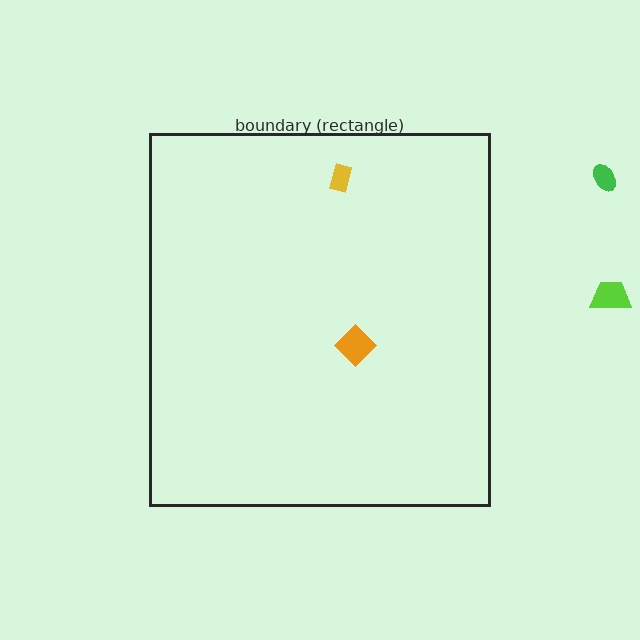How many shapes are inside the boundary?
2 inside, 2 outside.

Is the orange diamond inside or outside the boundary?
Inside.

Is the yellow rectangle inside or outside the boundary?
Inside.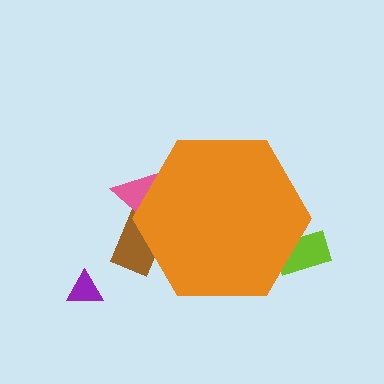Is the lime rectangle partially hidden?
Yes, the lime rectangle is partially hidden behind the orange hexagon.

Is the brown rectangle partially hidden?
Yes, the brown rectangle is partially hidden behind the orange hexagon.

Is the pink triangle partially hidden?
Yes, the pink triangle is partially hidden behind the orange hexagon.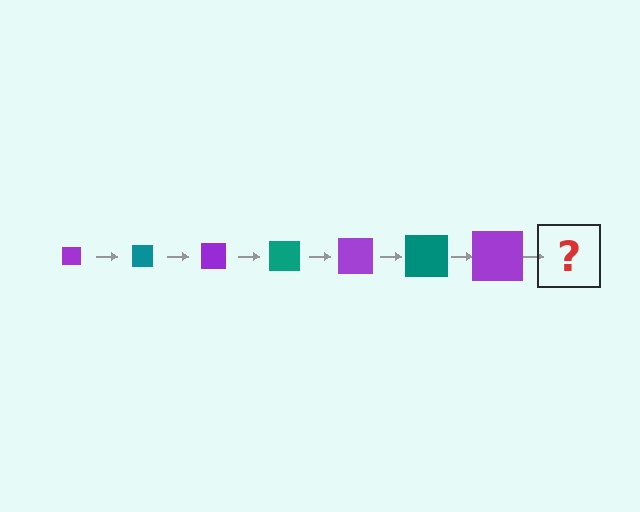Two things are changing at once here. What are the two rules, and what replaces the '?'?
The two rules are that the square grows larger each step and the color cycles through purple and teal. The '?' should be a teal square, larger than the previous one.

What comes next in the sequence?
The next element should be a teal square, larger than the previous one.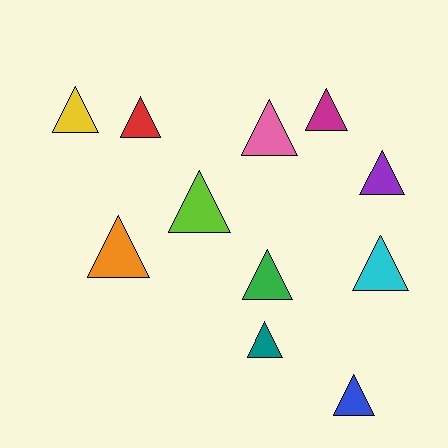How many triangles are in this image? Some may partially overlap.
There are 11 triangles.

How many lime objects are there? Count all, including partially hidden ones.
There is 1 lime object.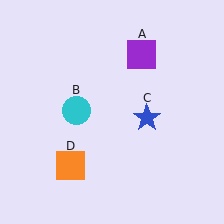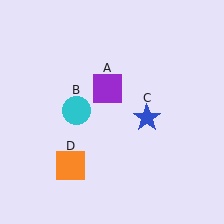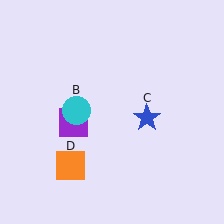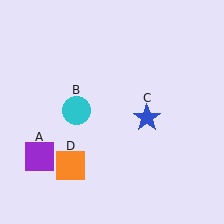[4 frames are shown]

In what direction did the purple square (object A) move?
The purple square (object A) moved down and to the left.